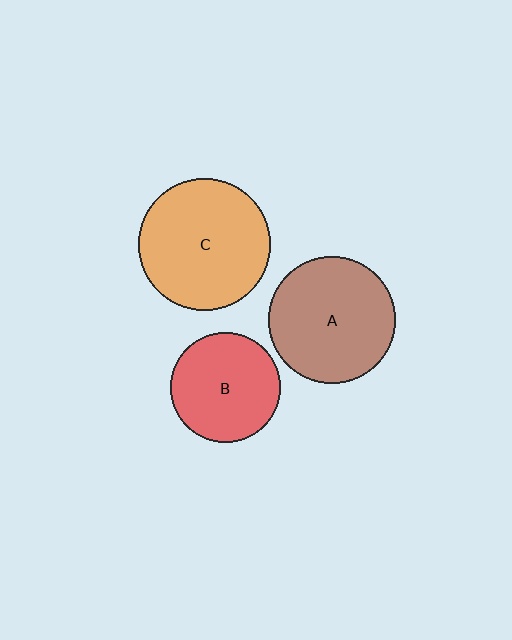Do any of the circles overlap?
No, none of the circles overlap.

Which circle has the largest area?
Circle C (orange).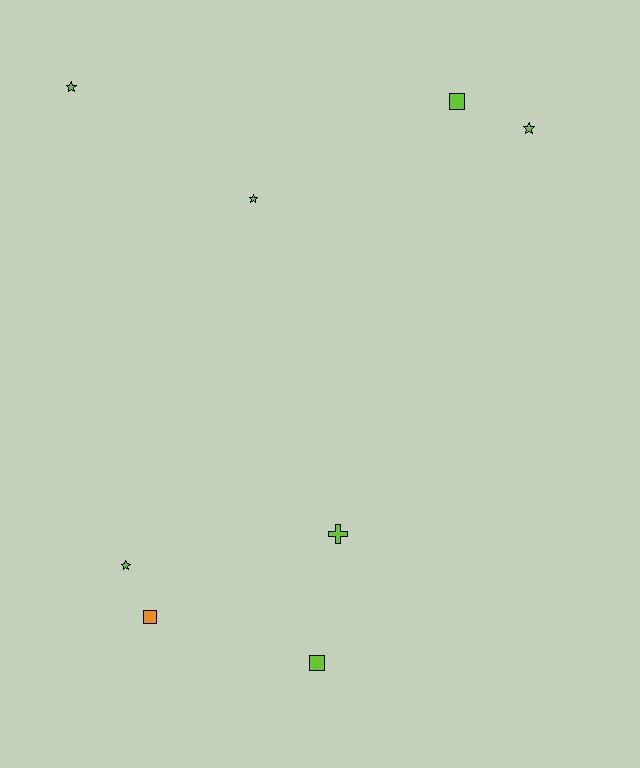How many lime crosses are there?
There is 1 lime cross.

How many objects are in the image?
There are 8 objects.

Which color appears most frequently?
Lime, with 7 objects.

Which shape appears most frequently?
Star, with 4 objects.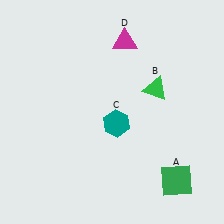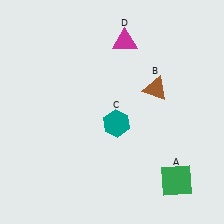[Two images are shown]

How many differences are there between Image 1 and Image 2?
There is 1 difference between the two images.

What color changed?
The triangle (B) changed from green in Image 1 to brown in Image 2.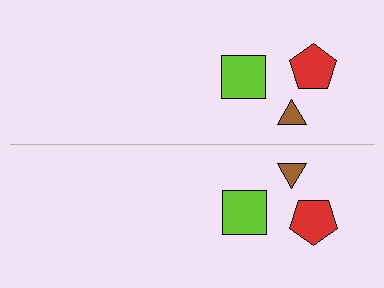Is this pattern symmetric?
Yes, this pattern has bilateral (reflection) symmetry.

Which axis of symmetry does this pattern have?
The pattern has a horizontal axis of symmetry running through the center of the image.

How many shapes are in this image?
There are 6 shapes in this image.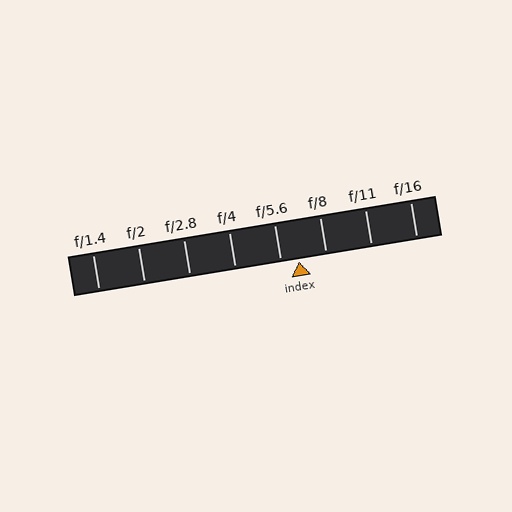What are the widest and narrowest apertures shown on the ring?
The widest aperture shown is f/1.4 and the narrowest is f/16.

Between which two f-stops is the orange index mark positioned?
The index mark is between f/5.6 and f/8.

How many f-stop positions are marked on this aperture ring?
There are 8 f-stop positions marked.